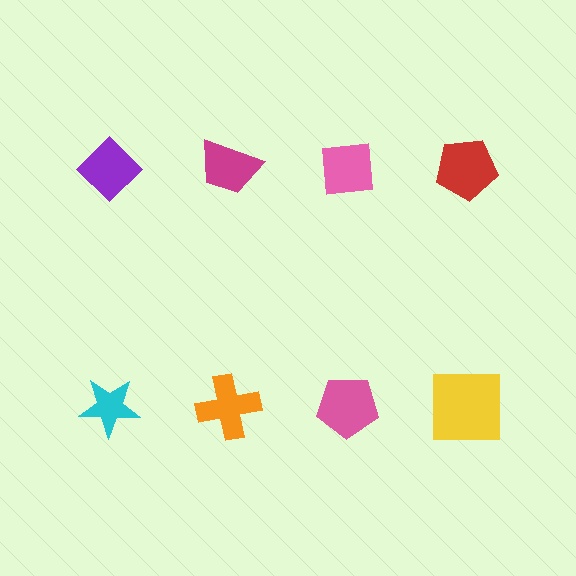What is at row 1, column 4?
A red pentagon.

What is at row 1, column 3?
A pink square.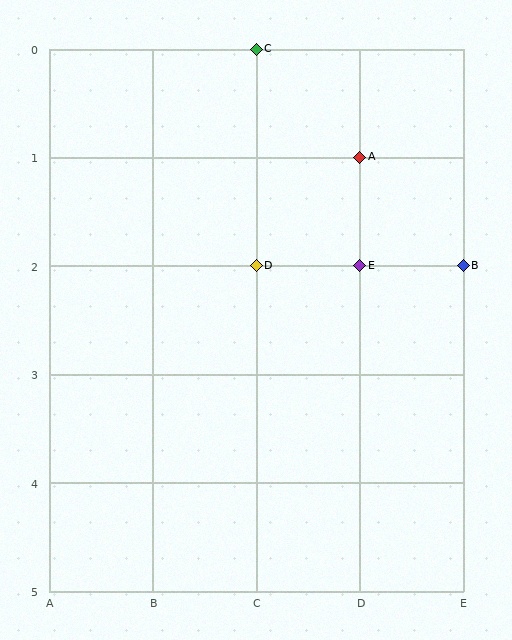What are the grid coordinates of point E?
Point E is at grid coordinates (D, 2).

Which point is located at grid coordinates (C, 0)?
Point C is at (C, 0).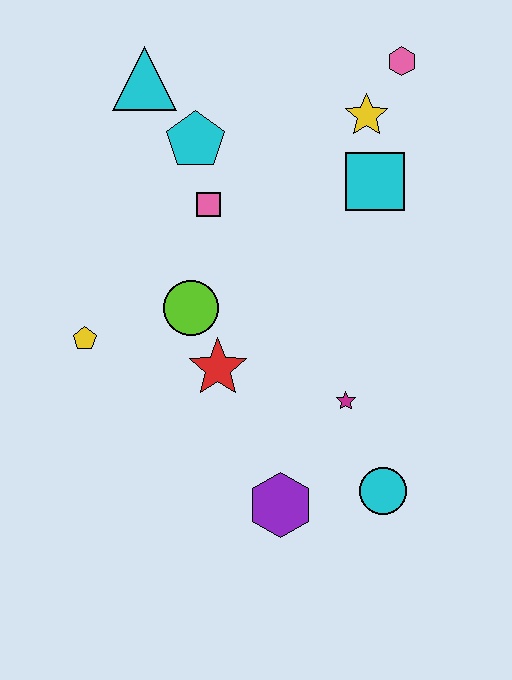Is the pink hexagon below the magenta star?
No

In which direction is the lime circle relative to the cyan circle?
The lime circle is to the left of the cyan circle.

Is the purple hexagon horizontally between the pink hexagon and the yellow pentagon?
Yes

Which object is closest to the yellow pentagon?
The lime circle is closest to the yellow pentagon.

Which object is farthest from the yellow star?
The purple hexagon is farthest from the yellow star.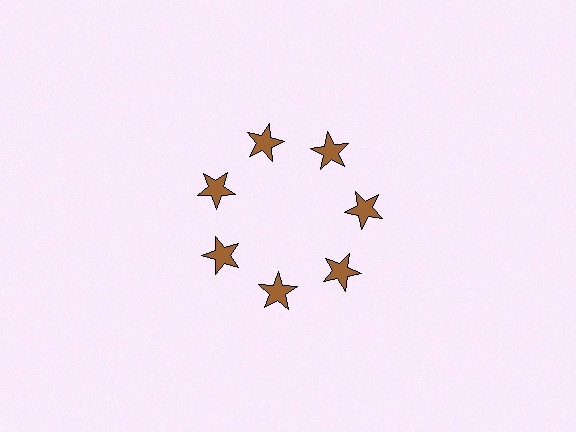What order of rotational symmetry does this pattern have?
This pattern has 7-fold rotational symmetry.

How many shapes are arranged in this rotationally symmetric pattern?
There are 7 shapes, arranged in 7 groups of 1.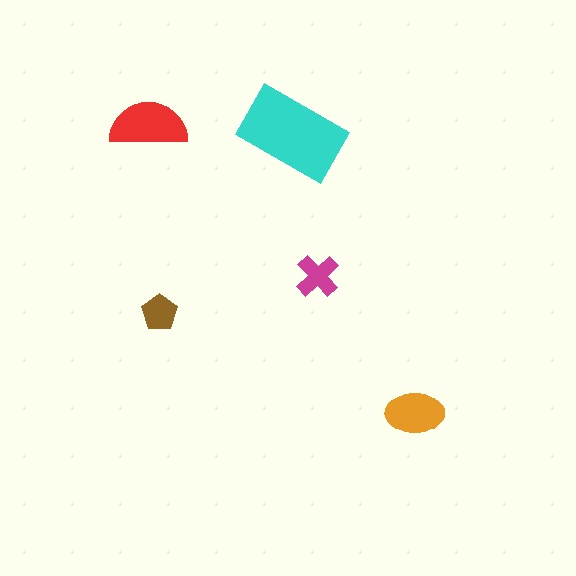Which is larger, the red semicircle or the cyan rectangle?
The cyan rectangle.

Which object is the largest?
The cyan rectangle.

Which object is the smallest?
The brown pentagon.